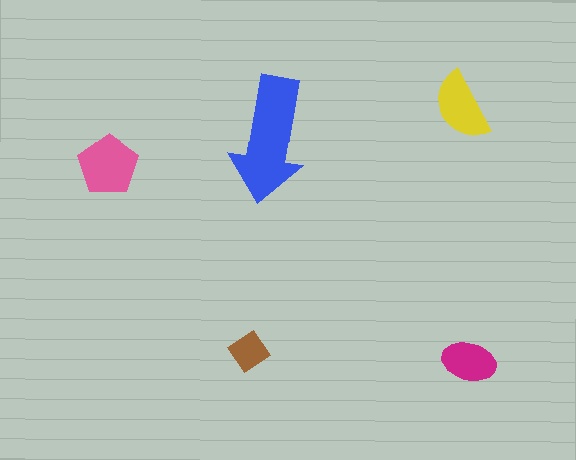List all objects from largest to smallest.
The blue arrow, the pink pentagon, the yellow semicircle, the magenta ellipse, the brown diamond.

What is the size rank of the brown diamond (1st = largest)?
5th.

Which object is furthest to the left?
The pink pentagon is leftmost.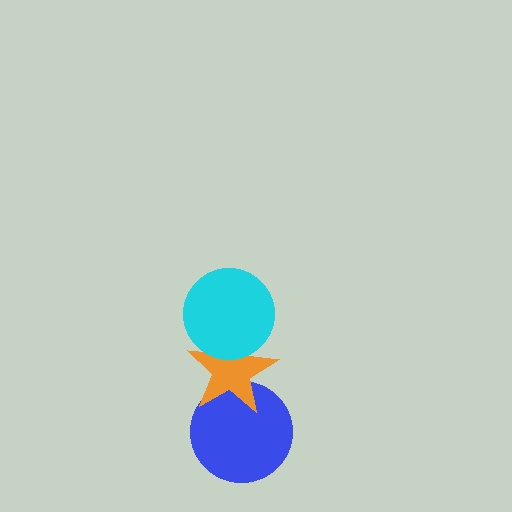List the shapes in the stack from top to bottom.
From top to bottom: the cyan circle, the orange star, the blue circle.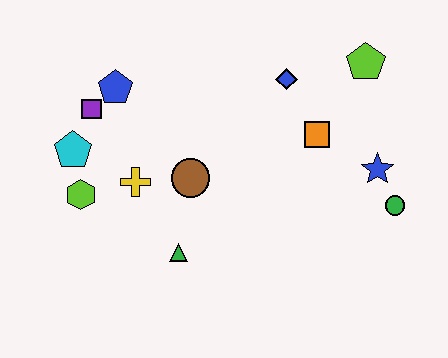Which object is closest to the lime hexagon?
The cyan pentagon is closest to the lime hexagon.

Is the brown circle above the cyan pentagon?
No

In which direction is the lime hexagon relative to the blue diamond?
The lime hexagon is to the left of the blue diamond.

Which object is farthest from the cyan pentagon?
The green circle is farthest from the cyan pentagon.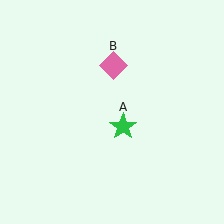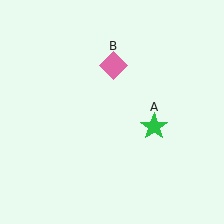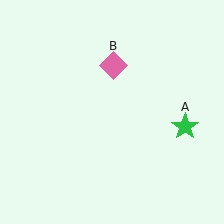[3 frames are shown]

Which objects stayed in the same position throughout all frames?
Pink diamond (object B) remained stationary.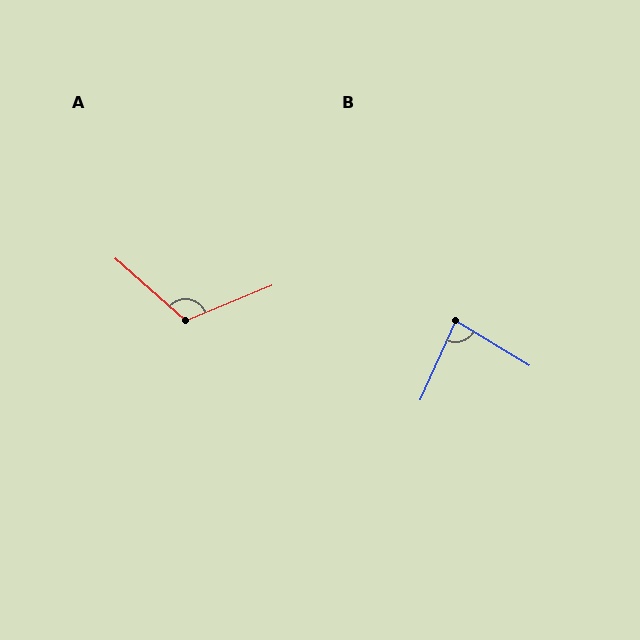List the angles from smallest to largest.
B (83°), A (116°).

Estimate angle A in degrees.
Approximately 116 degrees.